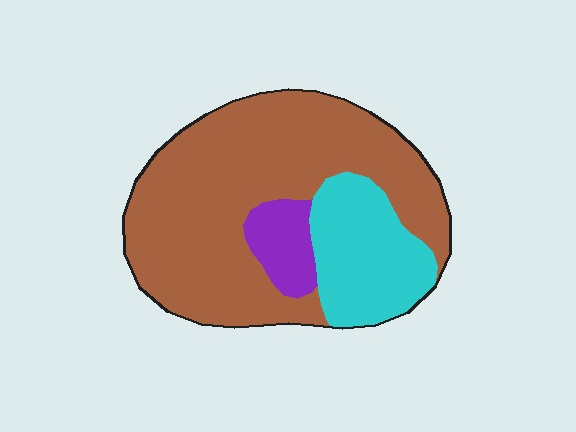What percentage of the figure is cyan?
Cyan takes up about one quarter (1/4) of the figure.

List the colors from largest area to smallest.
From largest to smallest: brown, cyan, purple.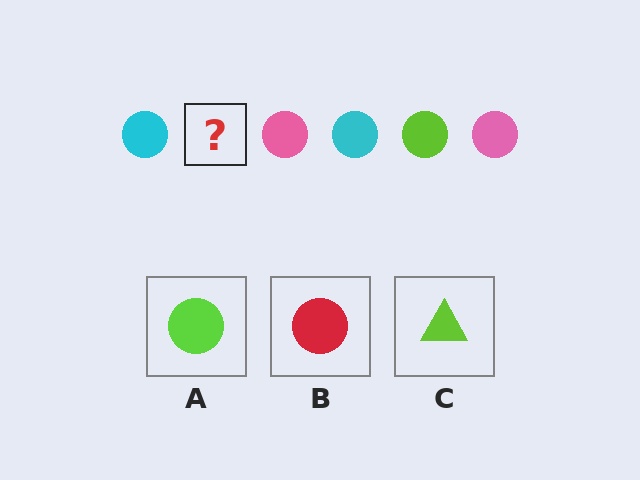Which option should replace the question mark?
Option A.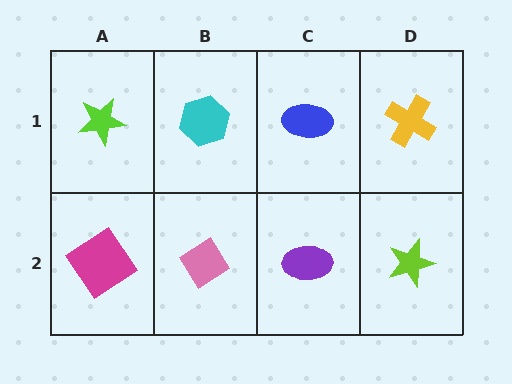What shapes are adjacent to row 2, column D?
A yellow cross (row 1, column D), a purple ellipse (row 2, column C).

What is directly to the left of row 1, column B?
A lime star.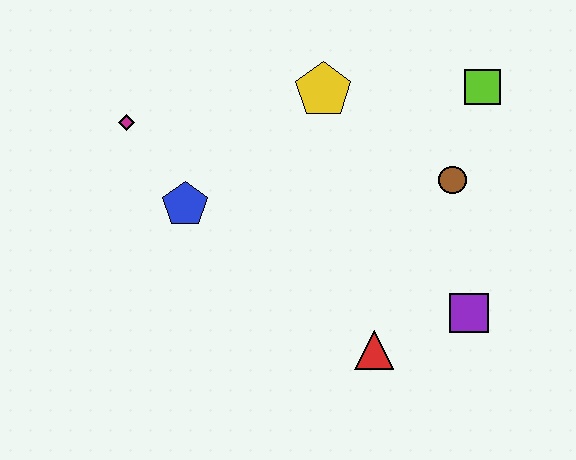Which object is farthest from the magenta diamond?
The purple square is farthest from the magenta diamond.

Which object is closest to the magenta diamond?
The blue pentagon is closest to the magenta diamond.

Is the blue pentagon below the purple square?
No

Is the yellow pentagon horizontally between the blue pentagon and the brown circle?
Yes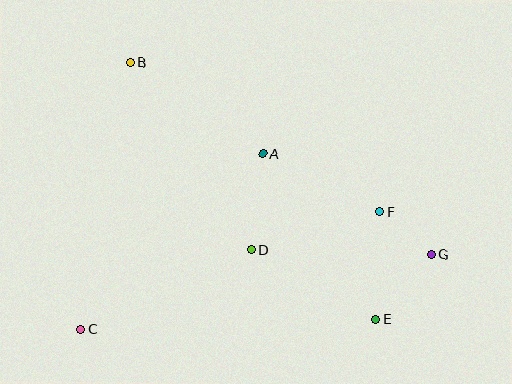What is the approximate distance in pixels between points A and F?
The distance between A and F is approximately 130 pixels.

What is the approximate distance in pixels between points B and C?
The distance between B and C is approximately 271 pixels.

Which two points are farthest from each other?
Points C and G are farthest from each other.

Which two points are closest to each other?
Points F and G are closest to each other.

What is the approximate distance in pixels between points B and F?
The distance between B and F is approximately 291 pixels.